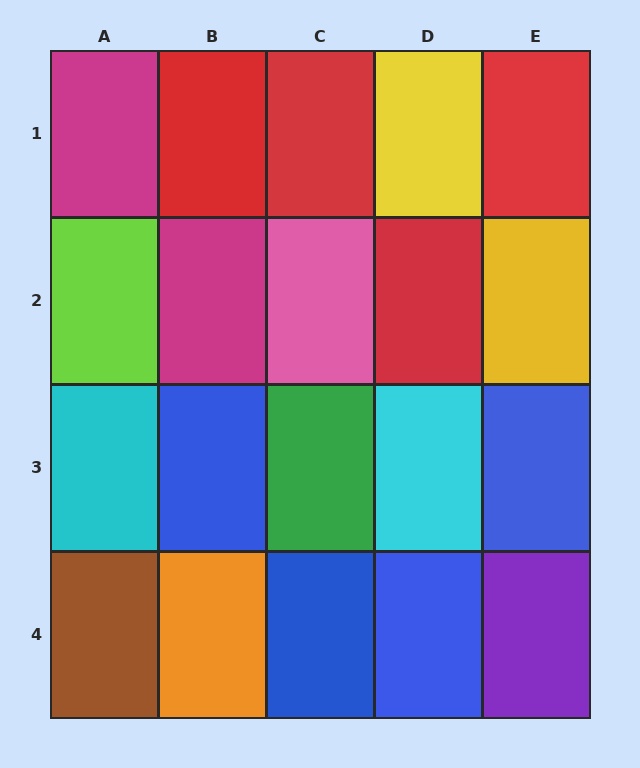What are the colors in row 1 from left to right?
Magenta, red, red, yellow, red.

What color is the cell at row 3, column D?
Cyan.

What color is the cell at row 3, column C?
Green.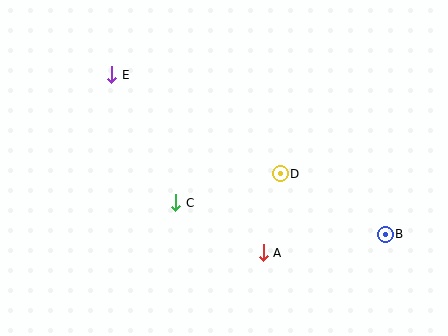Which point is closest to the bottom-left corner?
Point C is closest to the bottom-left corner.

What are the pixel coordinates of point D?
Point D is at (280, 174).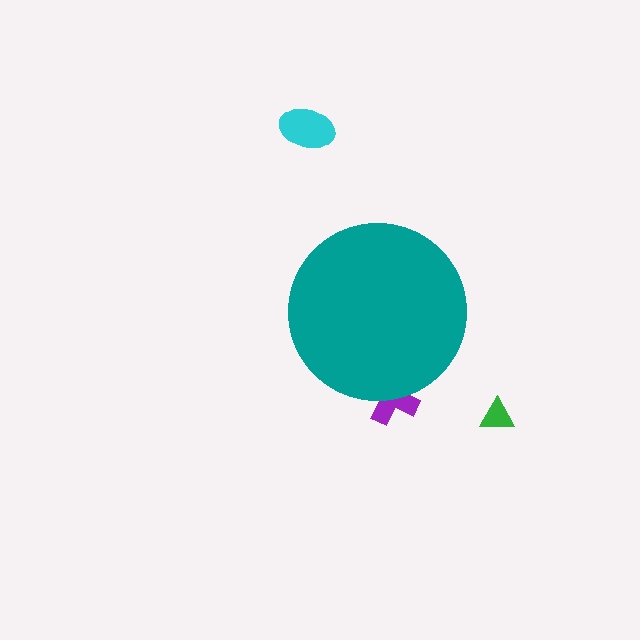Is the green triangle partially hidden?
No, the green triangle is fully visible.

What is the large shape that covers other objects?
A teal circle.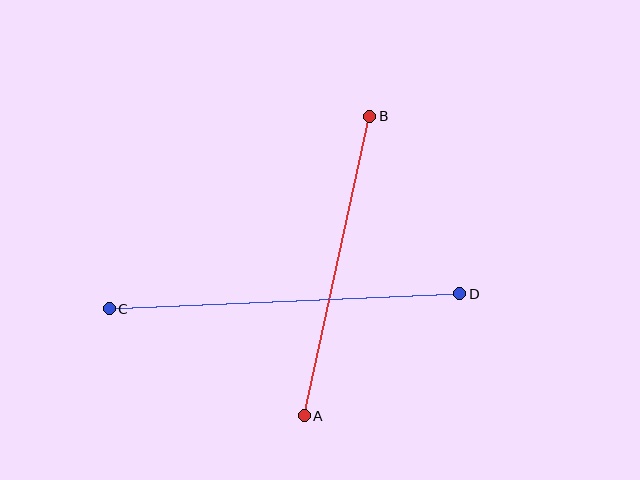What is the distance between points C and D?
The distance is approximately 351 pixels.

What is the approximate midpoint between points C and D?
The midpoint is at approximately (284, 301) pixels.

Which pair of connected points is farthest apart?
Points C and D are farthest apart.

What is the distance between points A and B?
The distance is approximately 307 pixels.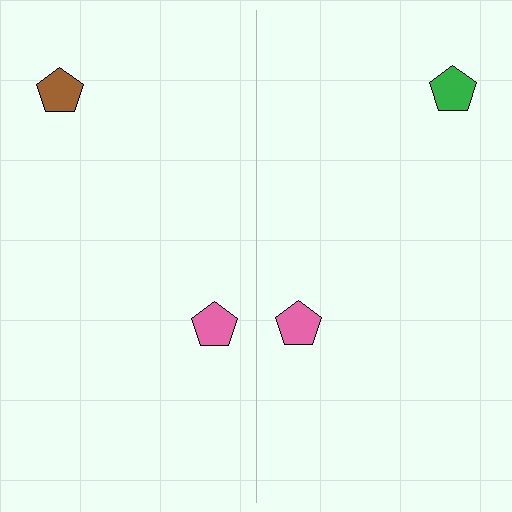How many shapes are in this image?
There are 4 shapes in this image.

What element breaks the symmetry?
The green pentagon on the right side breaks the symmetry — its mirror counterpart is brown.